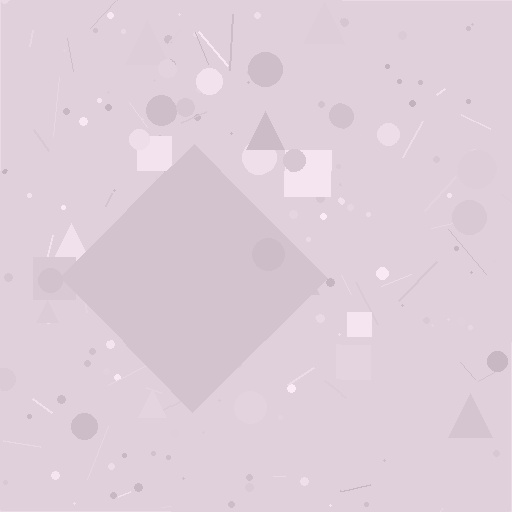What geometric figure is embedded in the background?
A diamond is embedded in the background.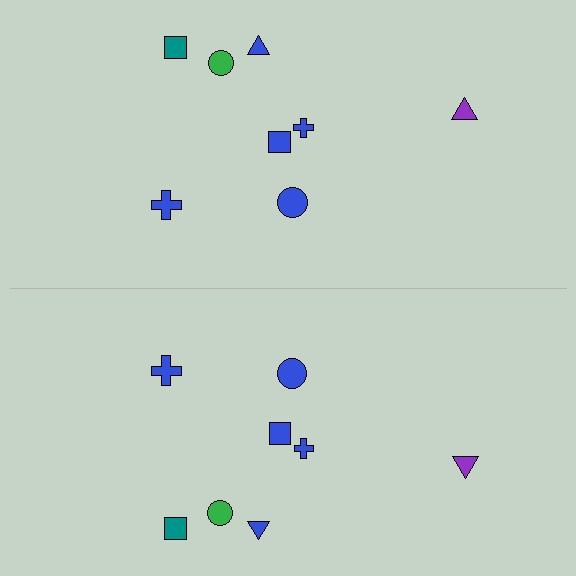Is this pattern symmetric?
Yes, this pattern has bilateral (reflection) symmetry.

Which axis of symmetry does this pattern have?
The pattern has a horizontal axis of symmetry running through the center of the image.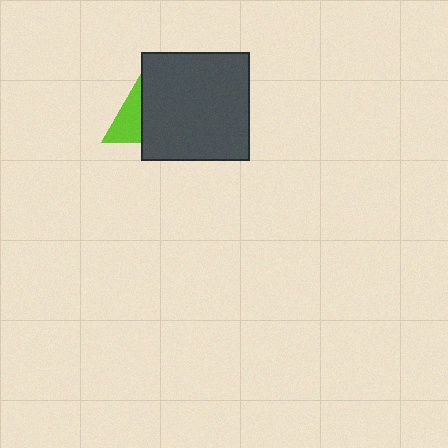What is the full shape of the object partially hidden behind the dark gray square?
The partially hidden object is a lime triangle.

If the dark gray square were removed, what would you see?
You would see the complete lime triangle.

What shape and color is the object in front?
The object in front is a dark gray square.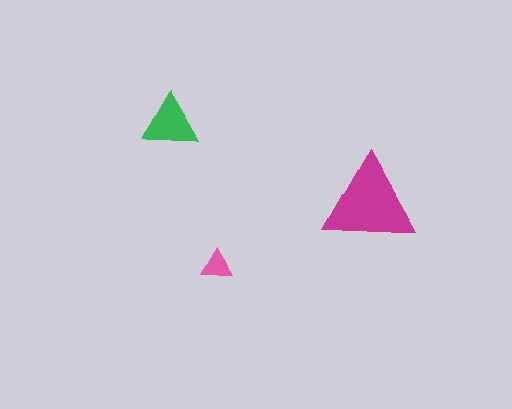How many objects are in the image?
There are 3 objects in the image.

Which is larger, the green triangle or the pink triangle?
The green one.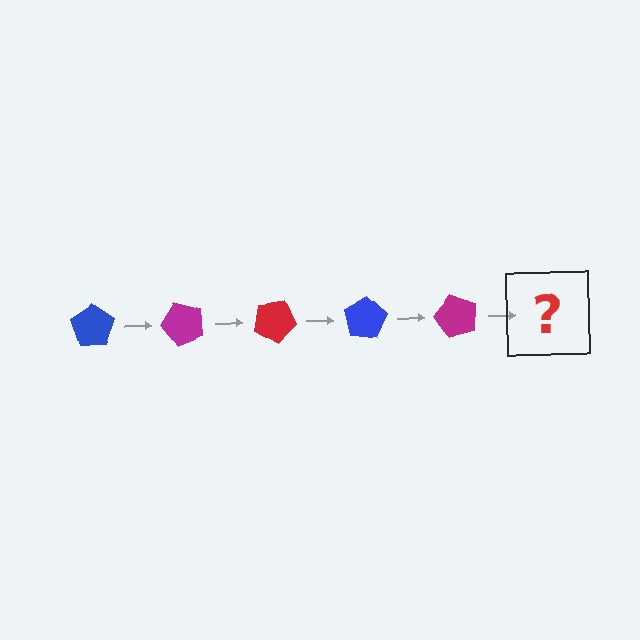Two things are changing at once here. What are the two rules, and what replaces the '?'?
The two rules are that it rotates 50 degrees each step and the color cycles through blue, magenta, and red. The '?' should be a red pentagon, rotated 250 degrees from the start.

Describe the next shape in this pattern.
It should be a red pentagon, rotated 250 degrees from the start.